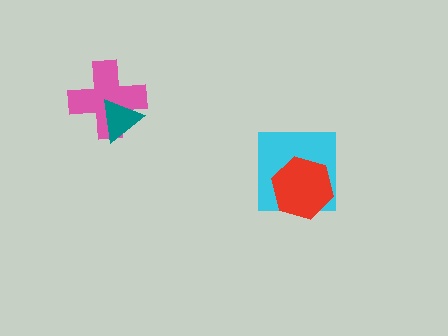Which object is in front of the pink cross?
The teal triangle is in front of the pink cross.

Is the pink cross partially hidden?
Yes, it is partially covered by another shape.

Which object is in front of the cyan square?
The red hexagon is in front of the cyan square.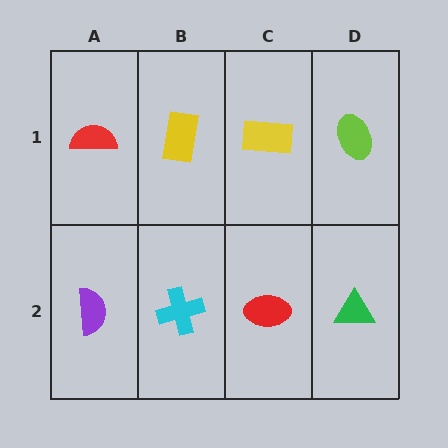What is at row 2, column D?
A green triangle.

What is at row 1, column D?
A lime ellipse.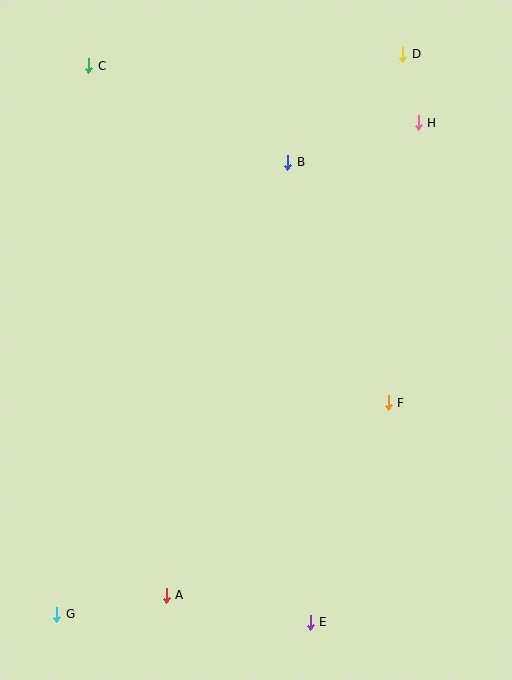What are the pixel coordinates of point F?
Point F is at (388, 403).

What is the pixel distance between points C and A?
The distance between C and A is 535 pixels.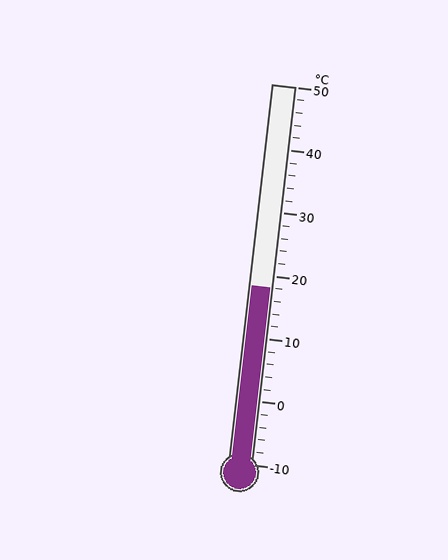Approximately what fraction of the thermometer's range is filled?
The thermometer is filled to approximately 45% of its range.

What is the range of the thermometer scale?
The thermometer scale ranges from -10°C to 50°C.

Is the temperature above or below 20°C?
The temperature is below 20°C.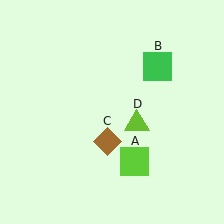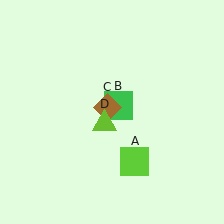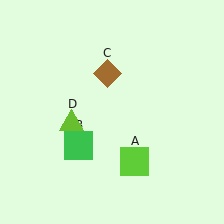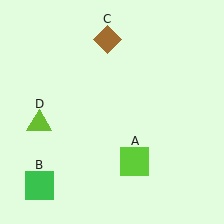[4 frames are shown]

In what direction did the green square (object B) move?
The green square (object B) moved down and to the left.